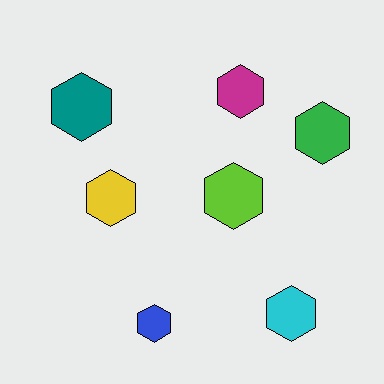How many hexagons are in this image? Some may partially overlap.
There are 7 hexagons.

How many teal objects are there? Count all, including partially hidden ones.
There is 1 teal object.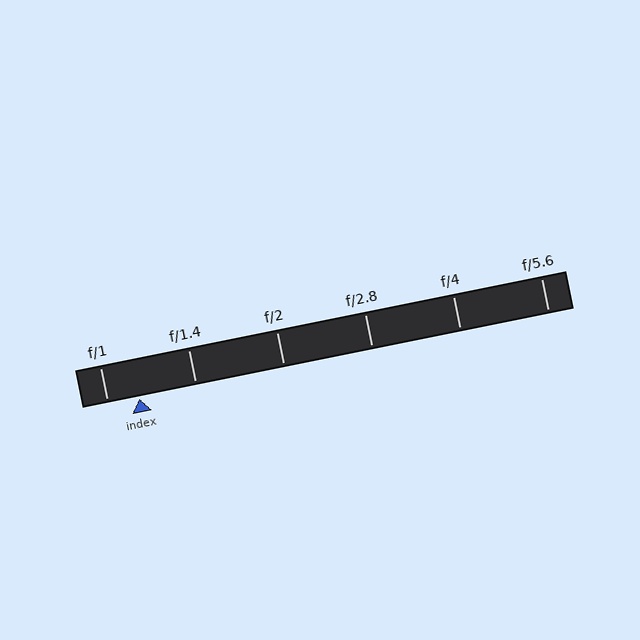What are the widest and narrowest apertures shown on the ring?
The widest aperture shown is f/1 and the narrowest is f/5.6.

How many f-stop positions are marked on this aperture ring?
There are 6 f-stop positions marked.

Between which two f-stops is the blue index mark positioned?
The index mark is between f/1 and f/1.4.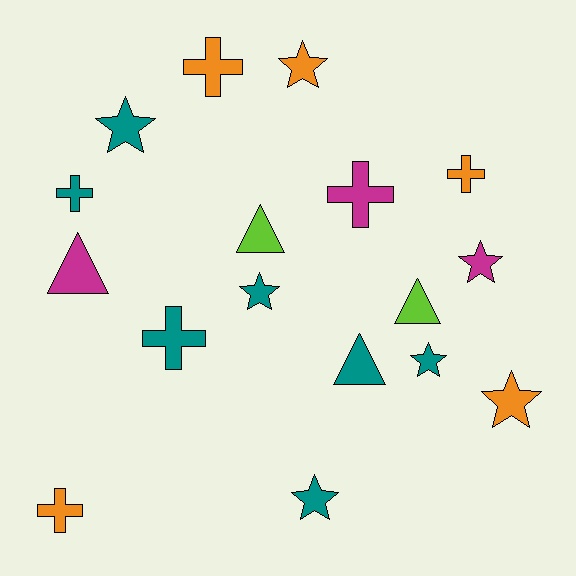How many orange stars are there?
There are 2 orange stars.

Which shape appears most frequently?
Star, with 7 objects.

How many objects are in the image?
There are 17 objects.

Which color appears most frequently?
Teal, with 7 objects.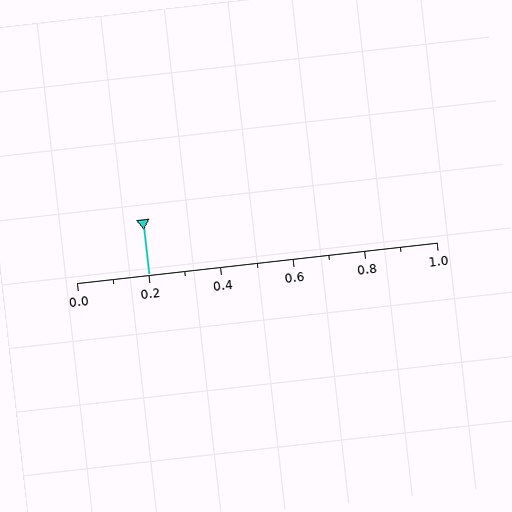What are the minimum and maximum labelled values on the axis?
The axis runs from 0.0 to 1.0.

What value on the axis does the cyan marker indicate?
The marker indicates approximately 0.2.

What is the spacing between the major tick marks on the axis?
The major ticks are spaced 0.2 apart.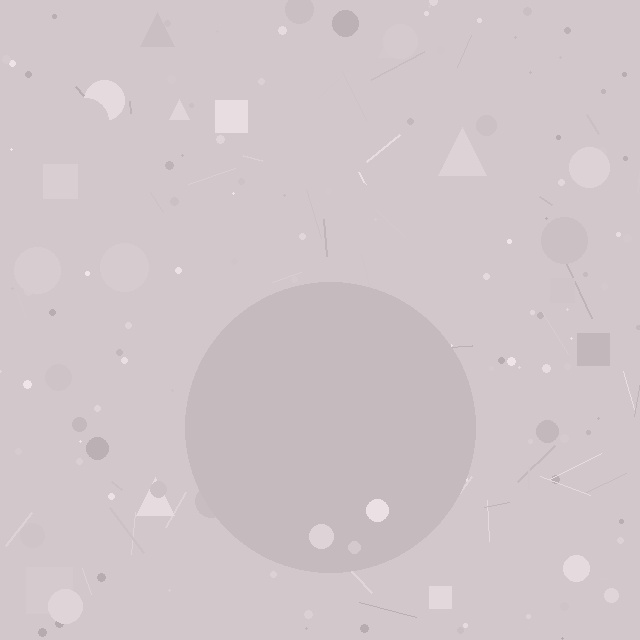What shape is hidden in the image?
A circle is hidden in the image.